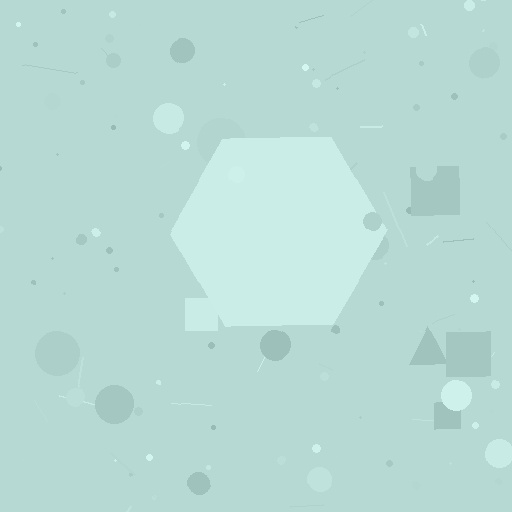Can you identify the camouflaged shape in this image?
The camouflaged shape is a hexagon.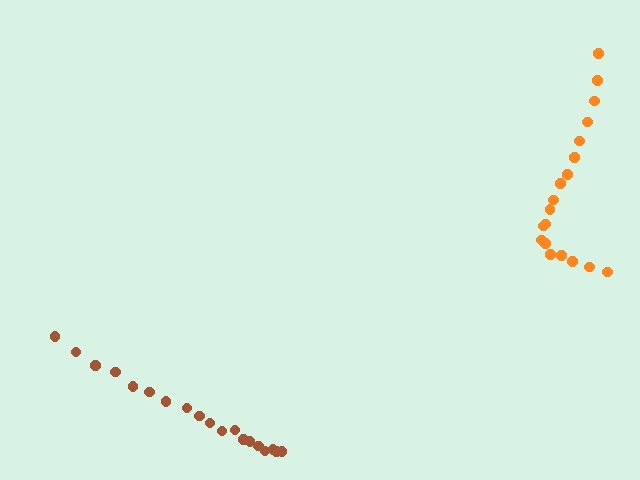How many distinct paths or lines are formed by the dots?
There are 2 distinct paths.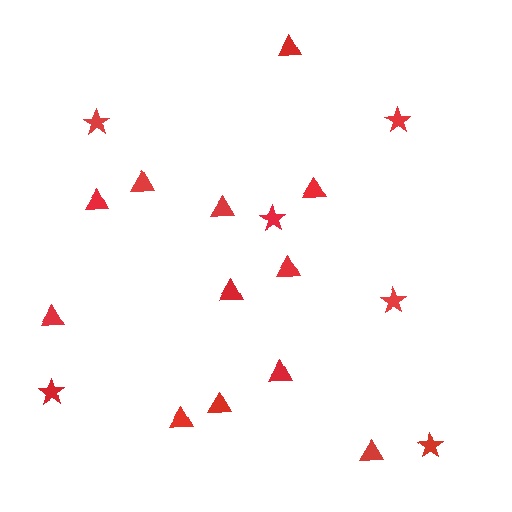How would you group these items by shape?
There are 2 groups: one group of stars (6) and one group of triangles (12).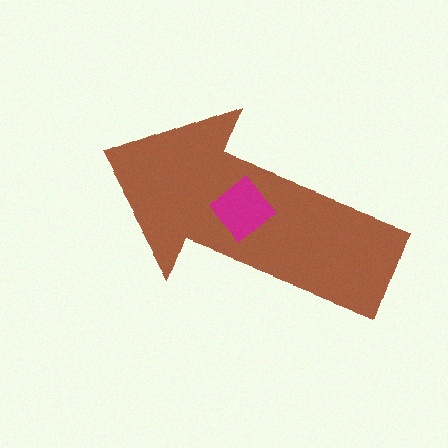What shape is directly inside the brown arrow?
The magenta diamond.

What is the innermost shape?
The magenta diamond.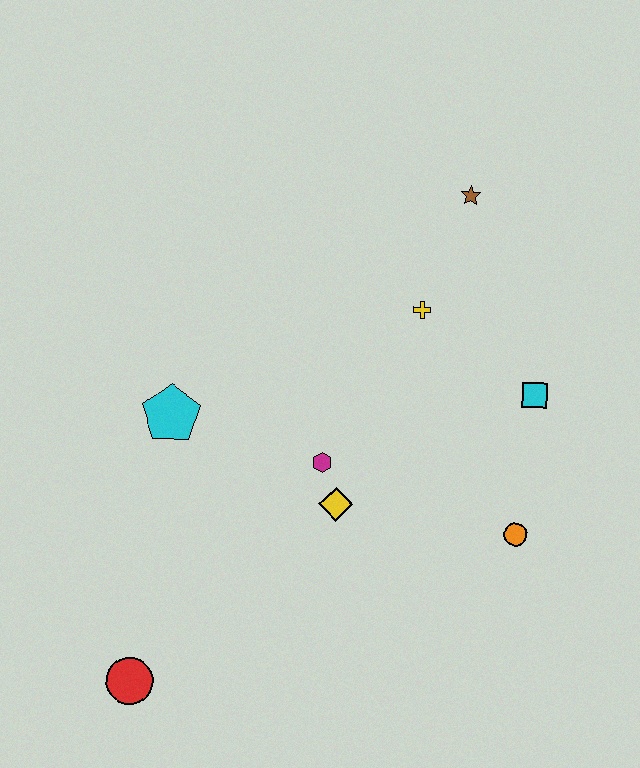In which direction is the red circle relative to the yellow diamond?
The red circle is to the left of the yellow diamond.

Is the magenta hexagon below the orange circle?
No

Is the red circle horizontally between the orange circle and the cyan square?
No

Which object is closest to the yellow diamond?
The magenta hexagon is closest to the yellow diamond.